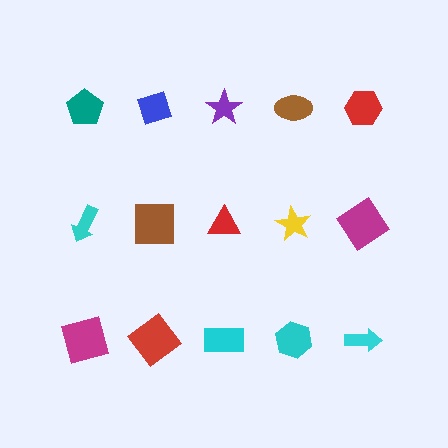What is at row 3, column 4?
A cyan hexagon.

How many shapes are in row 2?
5 shapes.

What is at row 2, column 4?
A yellow star.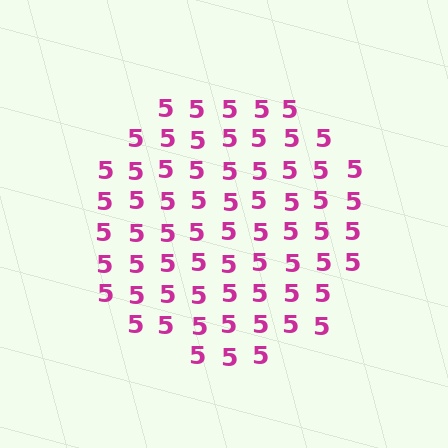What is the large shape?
The large shape is a circle.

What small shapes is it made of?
It is made of small digit 5's.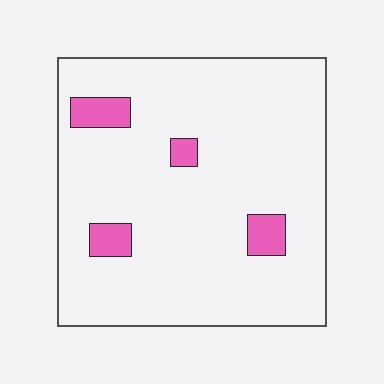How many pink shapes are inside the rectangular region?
4.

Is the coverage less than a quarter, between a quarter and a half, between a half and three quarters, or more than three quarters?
Less than a quarter.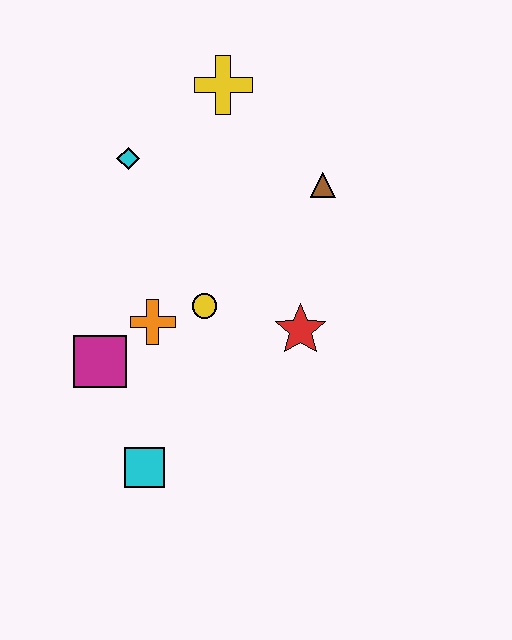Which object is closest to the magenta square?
The orange cross is closest to the magenta square.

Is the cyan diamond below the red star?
No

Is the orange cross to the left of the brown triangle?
Yes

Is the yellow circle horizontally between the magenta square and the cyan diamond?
No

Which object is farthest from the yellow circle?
The yellow cross is farthest from the yellow circle.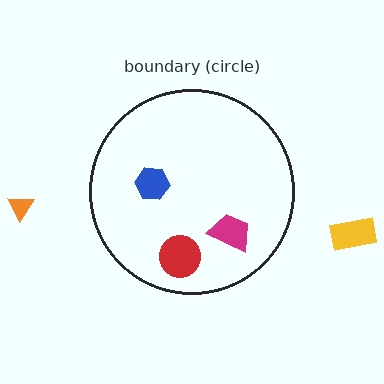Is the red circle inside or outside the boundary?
Inside.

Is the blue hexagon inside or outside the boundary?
Inside.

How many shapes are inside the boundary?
3 inside, 2 outside.